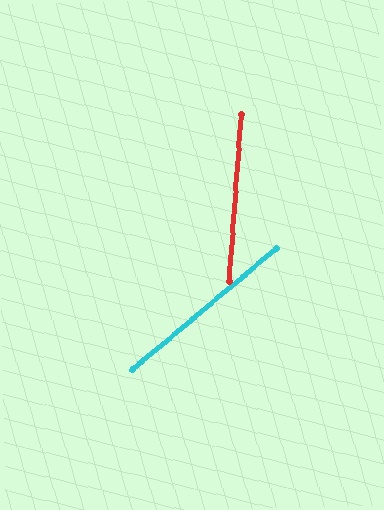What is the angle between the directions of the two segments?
Approximately 46 degrees.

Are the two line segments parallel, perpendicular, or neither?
Neither parallel nor perpendicular — they differ by about 46°.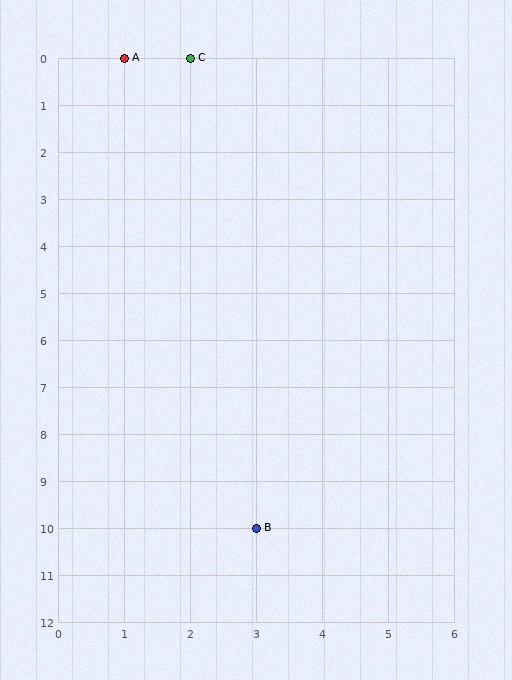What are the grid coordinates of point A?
Point A is at grid coordinates (1, 0).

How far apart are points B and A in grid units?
Points B and A are 2 columns and 10 rows apart (about 10.2 grid units diagonally).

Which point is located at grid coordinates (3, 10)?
Point B is at (3, 10).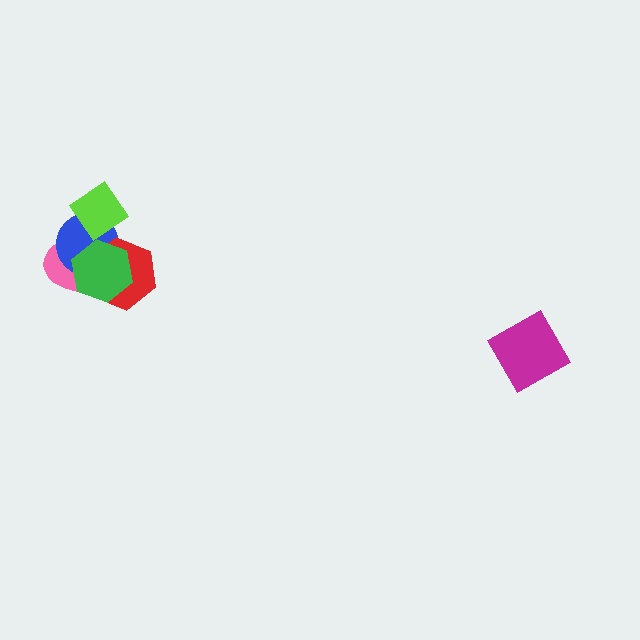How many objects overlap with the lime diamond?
2 objects overlap with the lime diamond.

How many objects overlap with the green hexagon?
3 objects overlap with the green hexagon.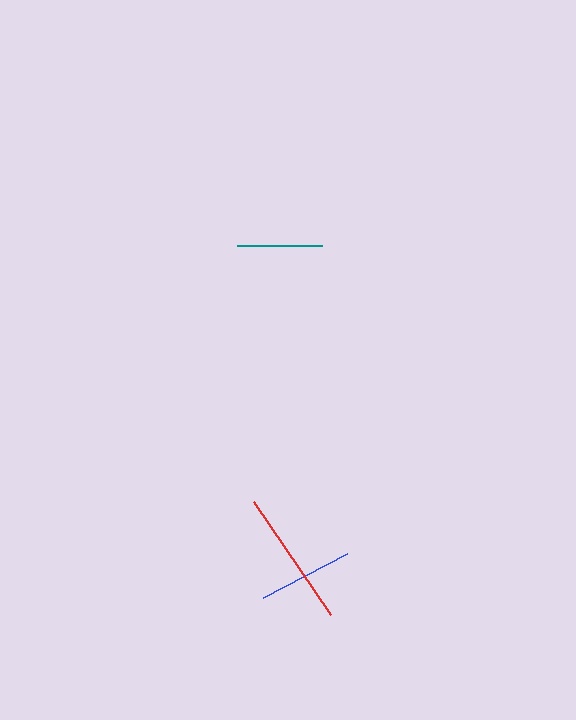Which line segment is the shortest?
The teal line is the shortest at approximately 85 pixels.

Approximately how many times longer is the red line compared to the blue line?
The red line is approximately 1.4 times the length of the blue line.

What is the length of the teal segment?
The teal segment is approximately 85 pixels long.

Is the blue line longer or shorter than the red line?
The red line is longer than the blue line.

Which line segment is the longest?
The red line is the longest at approximately 136 pixels.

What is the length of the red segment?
The red segment is approximately 136 pixels long.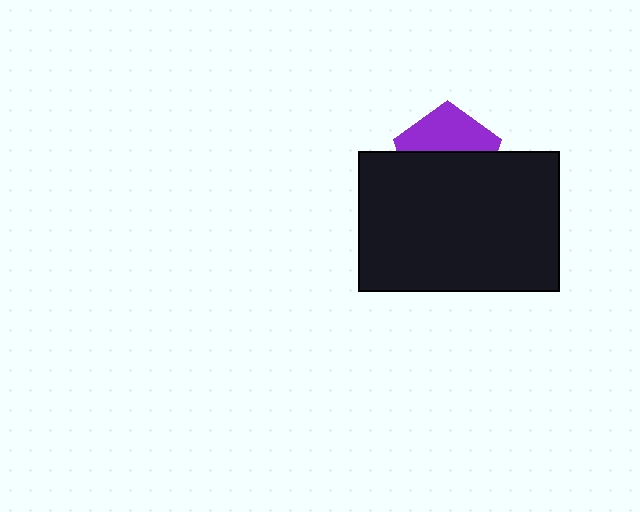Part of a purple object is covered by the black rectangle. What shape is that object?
It is a pentagon.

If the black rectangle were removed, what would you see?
You would see the complete purple pentagon.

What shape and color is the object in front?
The object in front is a black rectangle.